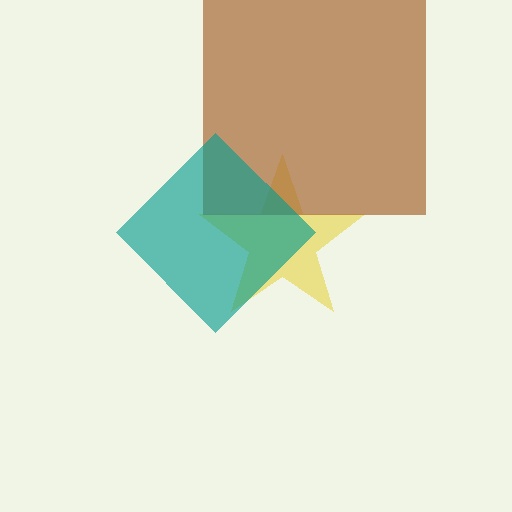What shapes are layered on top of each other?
The layered shapes are: a yellow star, a brown square, a teal diamond.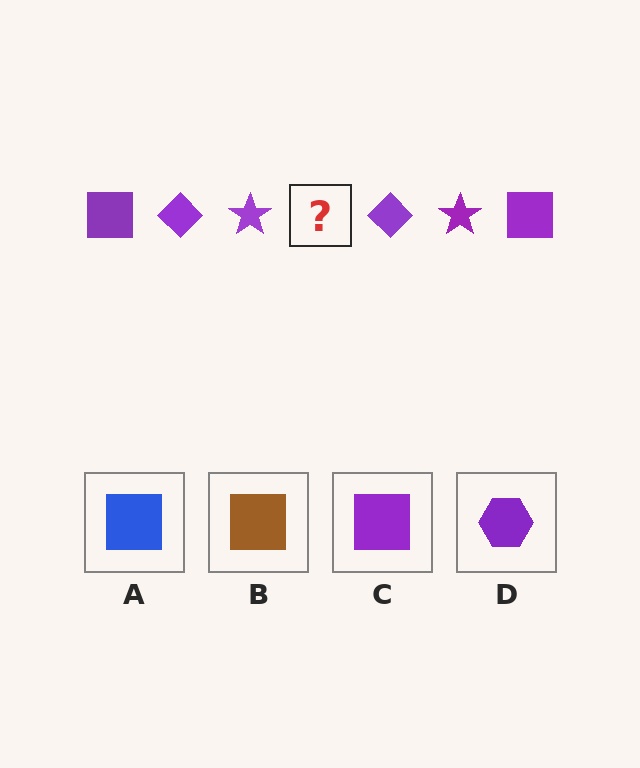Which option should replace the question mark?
Option C.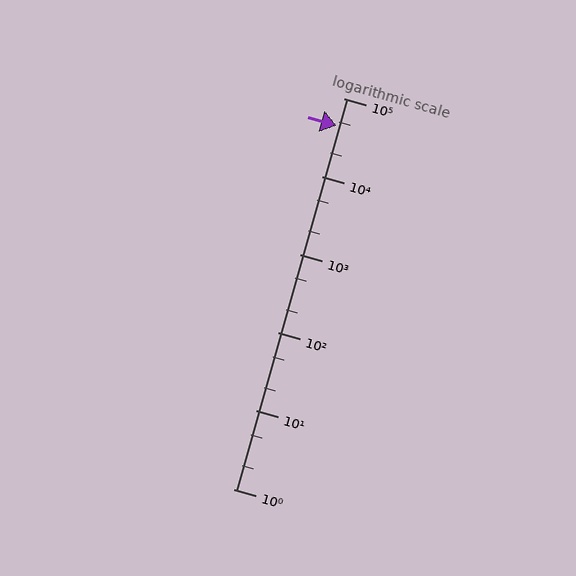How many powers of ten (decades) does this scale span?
The scale spans 5 decades, from 1 to 100000.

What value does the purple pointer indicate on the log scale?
The pointer indicates approximately 44000.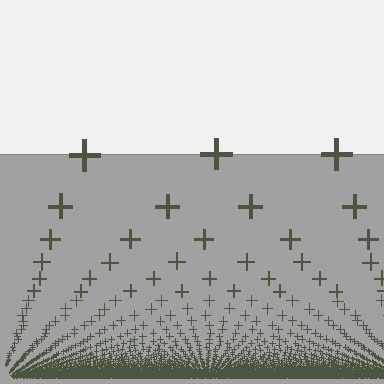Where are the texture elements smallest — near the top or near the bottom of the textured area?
Near the bottom.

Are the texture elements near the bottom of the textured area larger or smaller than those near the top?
Smaller. The gradient is inverted — elements near the bottom are smaller and denser.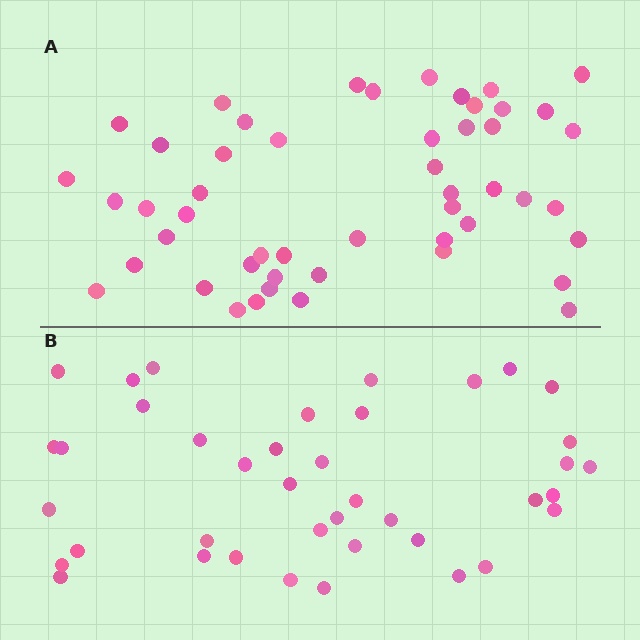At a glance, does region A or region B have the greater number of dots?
Region A (the top region) has more dots.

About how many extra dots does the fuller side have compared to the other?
Region A has roughly 10 or so more dots than region B.